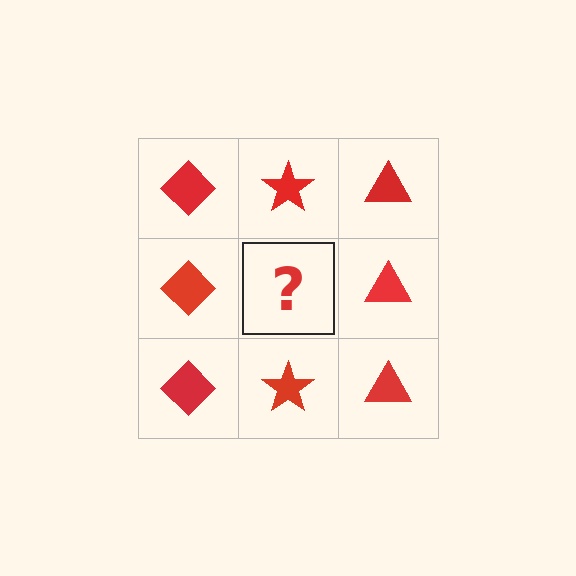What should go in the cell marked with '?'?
The missing cell should contain a red star.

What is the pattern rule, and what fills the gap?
The rule is that each column has a consistent shape. The gap should be filled with a red star.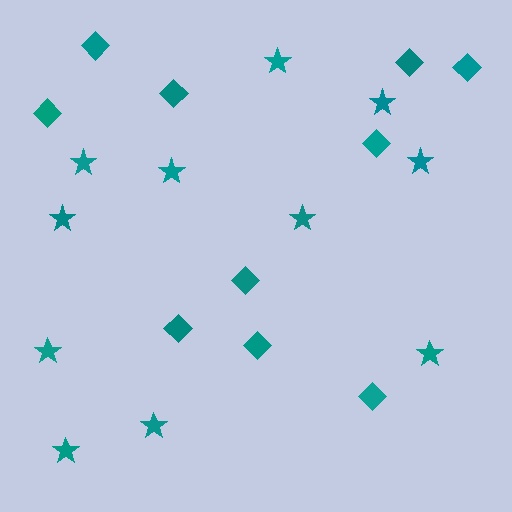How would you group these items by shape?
There are 2 groups: one group of diamonds (10) and one group of stars (11).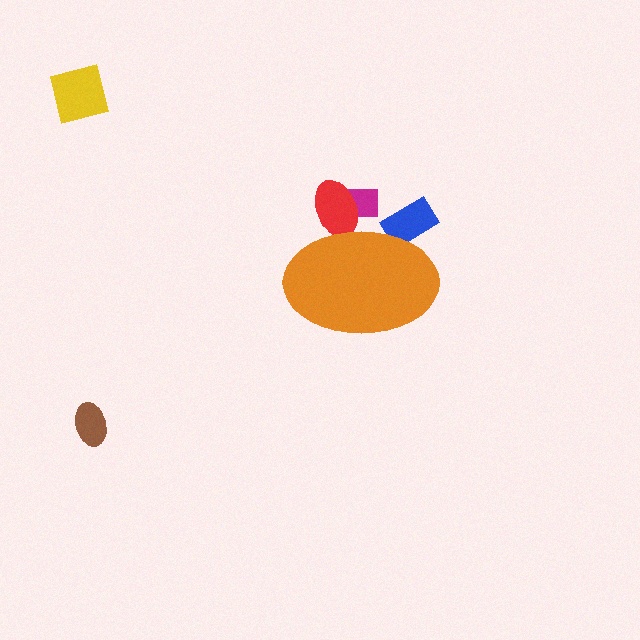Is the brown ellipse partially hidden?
No, the brown ellipse is fully visible.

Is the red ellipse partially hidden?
Yes, the red ellipse is partially hidden behind the orange ellipse.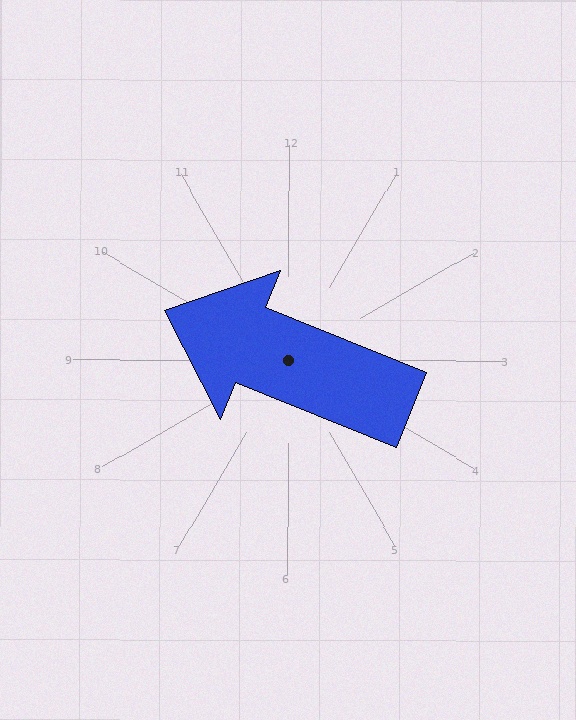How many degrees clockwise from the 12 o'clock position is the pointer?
Approximately 292 degrees.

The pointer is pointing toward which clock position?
Roughly 10 o'clock.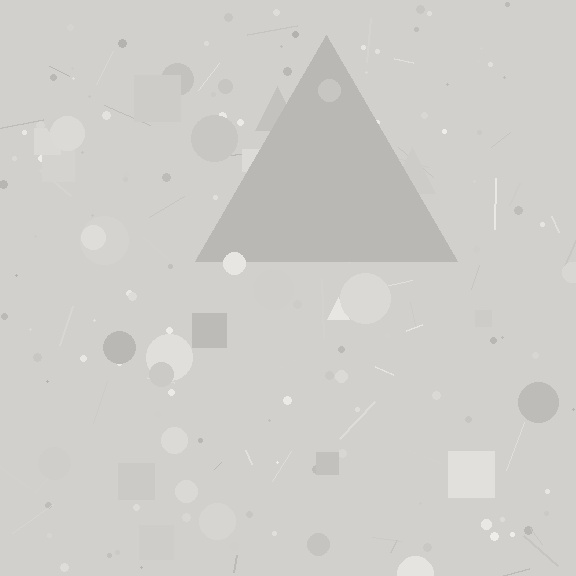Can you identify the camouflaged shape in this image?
The camouflaged shape is a triangle.